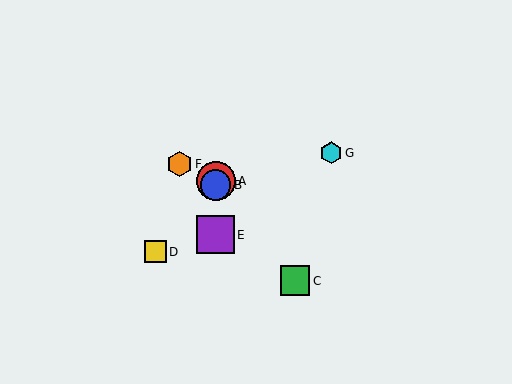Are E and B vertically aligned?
Yes, both are at x≈216.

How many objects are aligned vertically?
3 objects (A, B, E) are aligned vertically.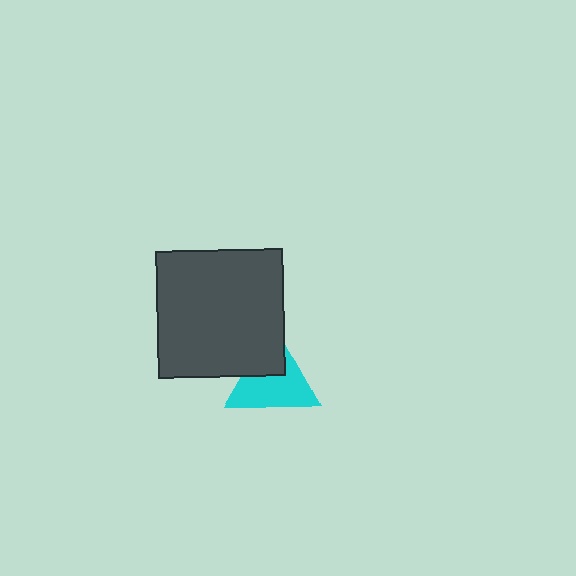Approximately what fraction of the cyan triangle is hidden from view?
Roughly 33% of the cyan triangle is hidden behind the dark gray square.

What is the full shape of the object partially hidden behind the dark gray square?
The partially hidden object is a cyan triangle.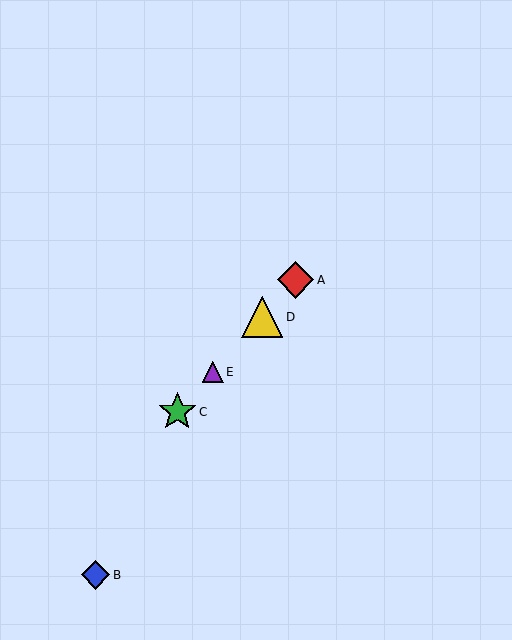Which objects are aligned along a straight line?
Objects A, C, D, E are aligned along a straight line.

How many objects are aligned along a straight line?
4 objects (A, C, D, E) are aligned along a straight line.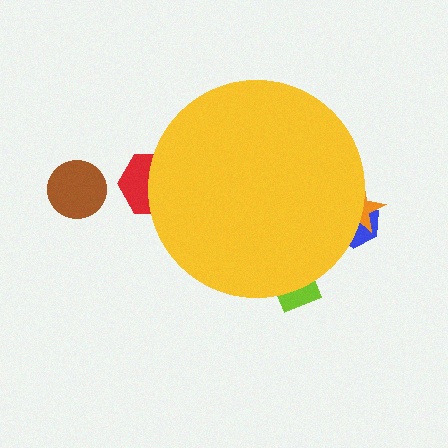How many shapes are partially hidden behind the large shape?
4 shapes are partially hidden.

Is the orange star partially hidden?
Yes, the orange star is partially hidden behind the yellow circle.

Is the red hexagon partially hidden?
Yes, the red hexagon is partially hidden behind the yellow circle.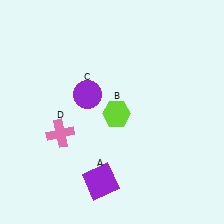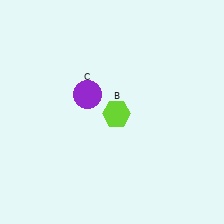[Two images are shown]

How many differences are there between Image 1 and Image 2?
There are 2 differences between the two images.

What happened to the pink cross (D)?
The pink cross (D) was removed in Image 2. It was in the bottom-left area of Image 1.